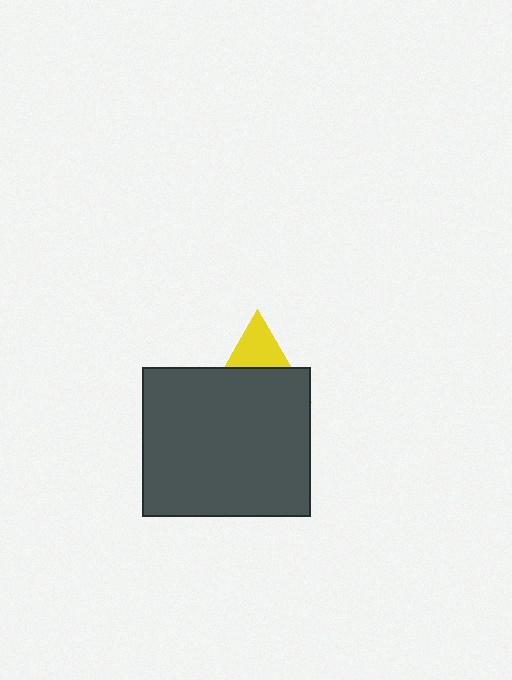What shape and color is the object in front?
The object in front is a dark gray rectangle.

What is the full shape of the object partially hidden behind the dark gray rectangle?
The partially hidden object is a yellow triangle.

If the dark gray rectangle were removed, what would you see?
You would see the complete yellow triangle.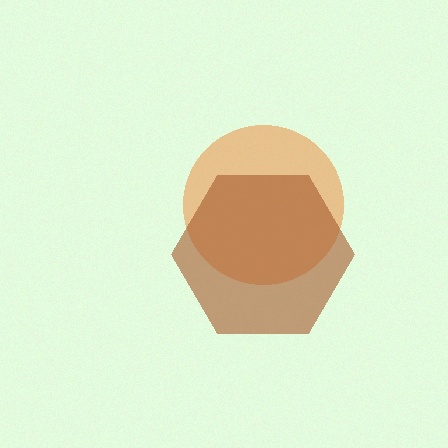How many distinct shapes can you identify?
There are 2 distinct shapes: an orange circle, a brown hexagon.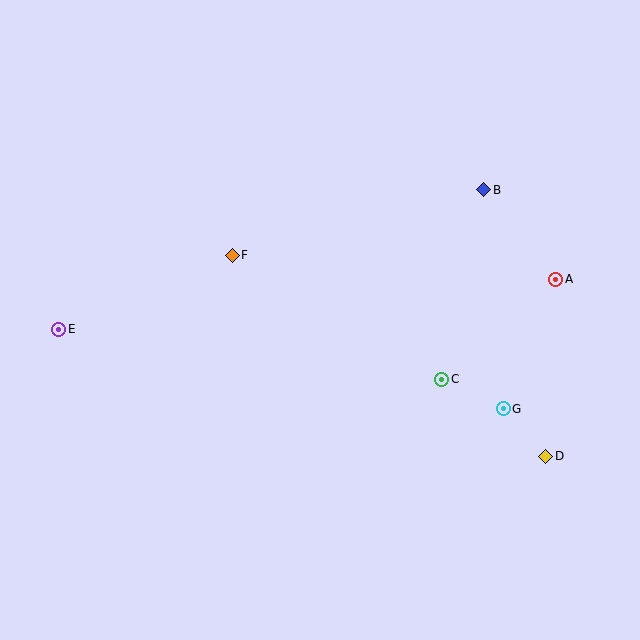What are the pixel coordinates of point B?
Point B is at (484, 190).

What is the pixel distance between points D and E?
The distance between D and E is 503 pixels.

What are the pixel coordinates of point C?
Point C is at (442, 380).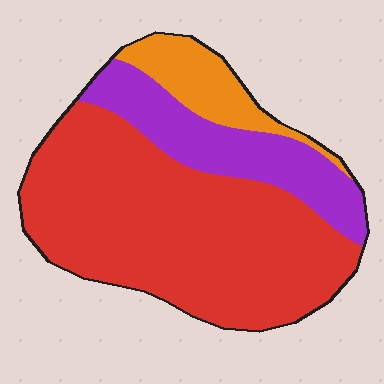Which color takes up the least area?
Orange, at roughly 10%.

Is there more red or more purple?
Red.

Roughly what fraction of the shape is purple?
Purple covers roughly 20% of the shape.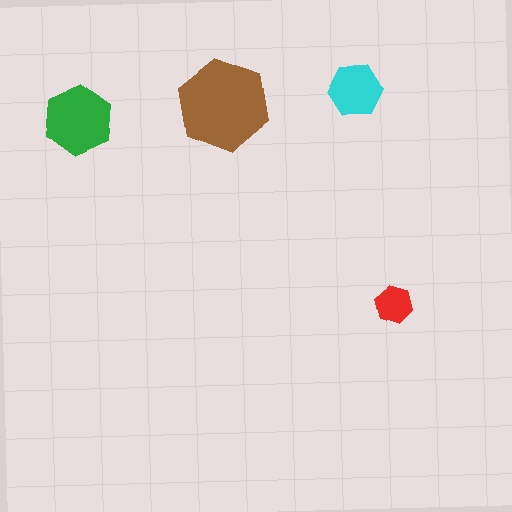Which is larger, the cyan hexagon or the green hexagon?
The green one.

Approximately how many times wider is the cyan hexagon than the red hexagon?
About 1.5 times wider.